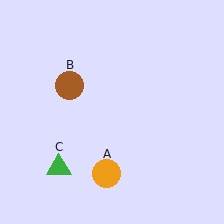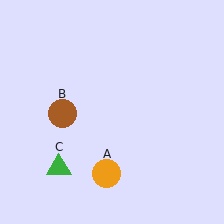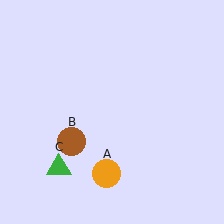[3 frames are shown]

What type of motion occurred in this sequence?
The brown circle (object B) rotated counterclockwise around the center of the scene.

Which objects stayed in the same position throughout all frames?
Orange circle (object A) and green triangle (object C) remained stationary.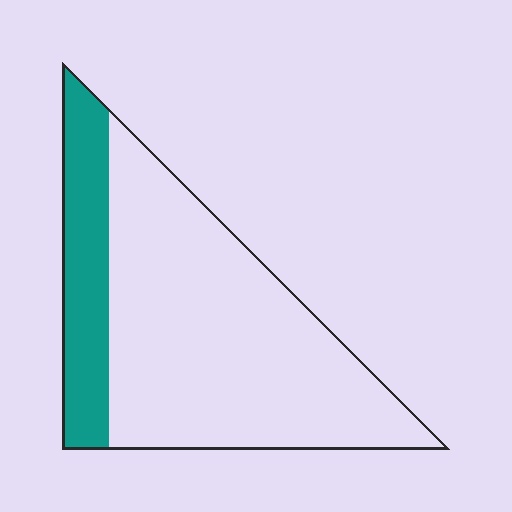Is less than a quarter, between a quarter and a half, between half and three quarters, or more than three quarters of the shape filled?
Less than a quarter.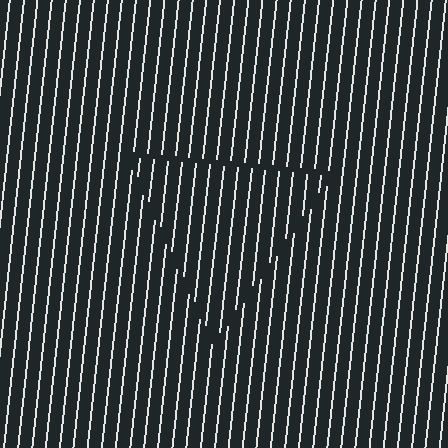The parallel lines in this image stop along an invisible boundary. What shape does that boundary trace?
An illusory triangle. The interior of the shape contains the same grating, shifted by half a period — the contour is defined by the phase discontinuity where line-ends from the inner and outer gratings abut.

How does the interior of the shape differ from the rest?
The interior of the shape contains the same grating, shifted by half a period — the contour is defined by the phase discontinuity where line-ends from the inner and outer gratings abut.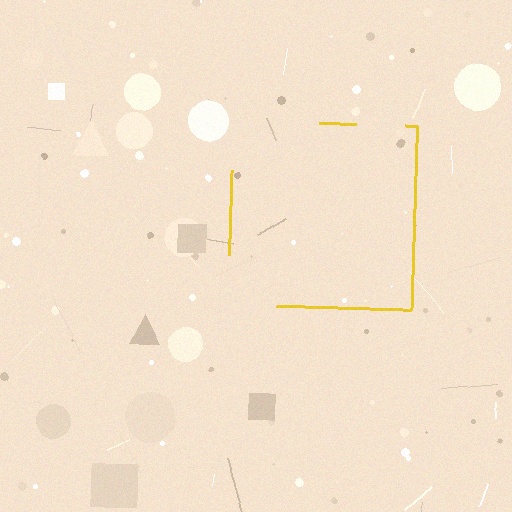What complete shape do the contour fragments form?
The contour fragments form a square.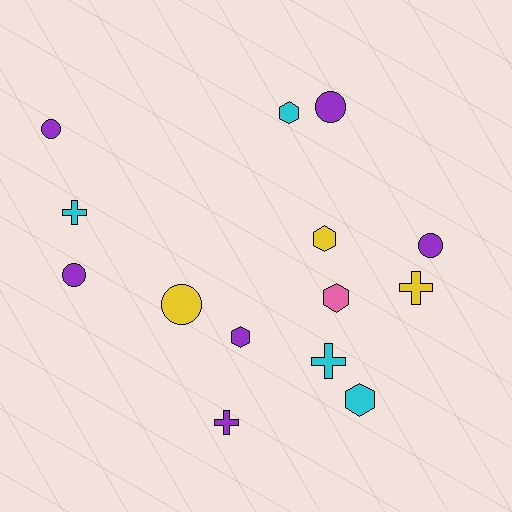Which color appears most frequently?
Purple, with 6 objects.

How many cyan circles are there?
There are no cyan circles.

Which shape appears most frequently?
Circle, with 5 objects.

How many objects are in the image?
There are 14 objects.